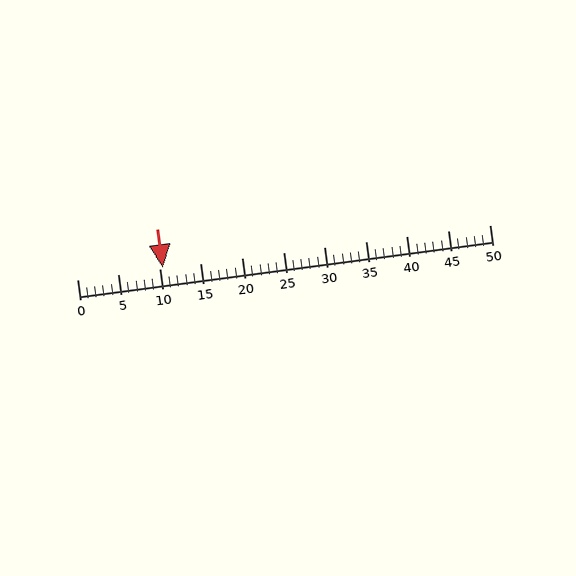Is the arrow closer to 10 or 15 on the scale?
The arrow is closer to 10.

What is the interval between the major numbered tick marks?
The major tick marks are spaced 5 units apart.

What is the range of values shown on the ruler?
The ruler shows values from 0 to 50.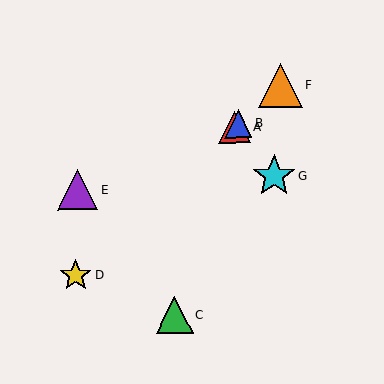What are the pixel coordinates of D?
Object D is at (76, 275).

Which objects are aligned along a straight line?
Objects A, B, D, F are aligned along a straight line.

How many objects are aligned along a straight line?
4 objects (A, B, D, F) are aligned along a straight line.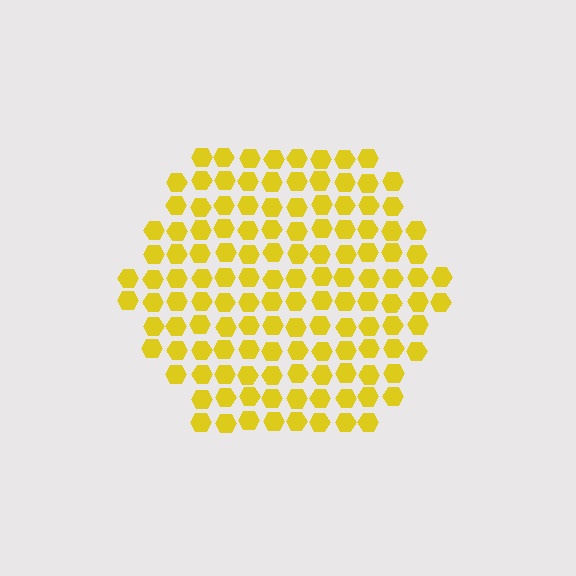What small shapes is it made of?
It is made of small hexagons.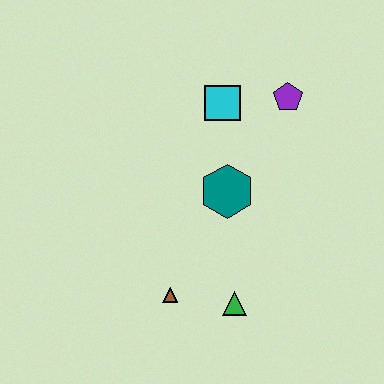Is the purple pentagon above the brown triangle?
Yes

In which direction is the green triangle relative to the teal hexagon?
The green triangle is below the teal hexagon.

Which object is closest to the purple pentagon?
The cyan square is closest to the purple pentagon.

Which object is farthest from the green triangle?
The purple pentagon is farthest from the green triangle.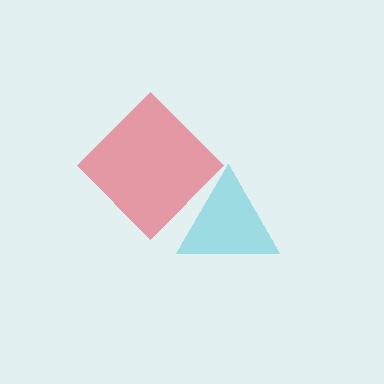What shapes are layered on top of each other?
The layered shapes are: a red diamond, a cyan triangle.